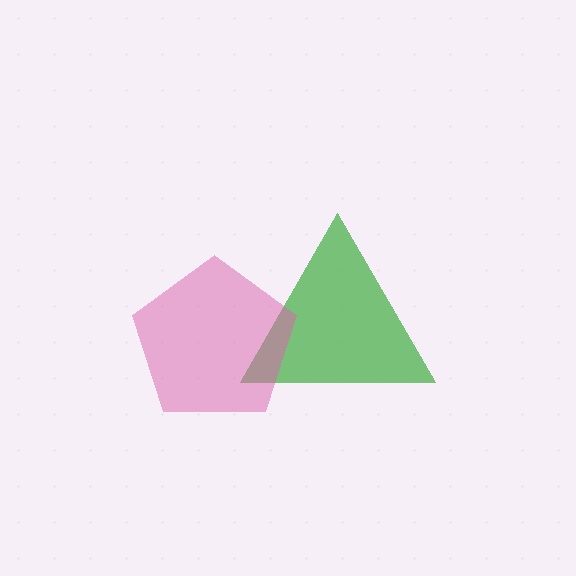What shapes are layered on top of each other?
The layered shapes are: a green triangle, a pink pentagon.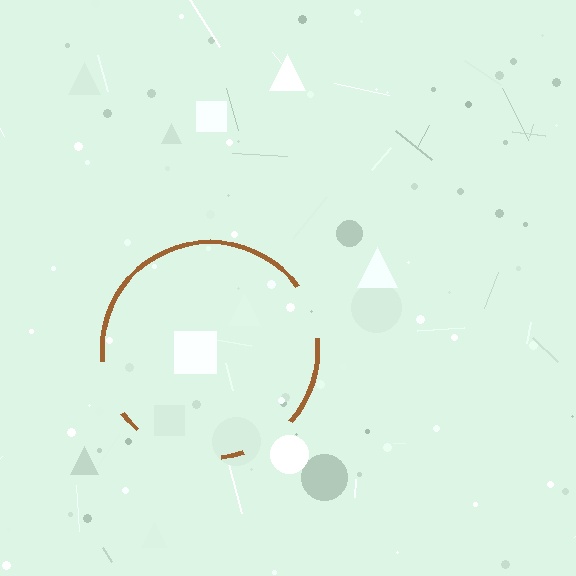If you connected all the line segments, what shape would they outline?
They would outline a circle.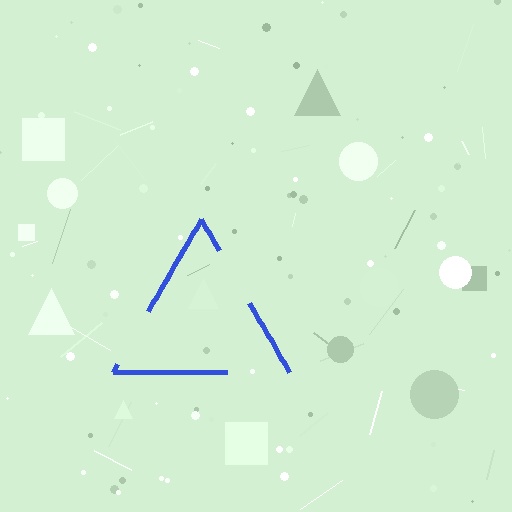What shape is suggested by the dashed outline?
The dashed outline suggests a triangle.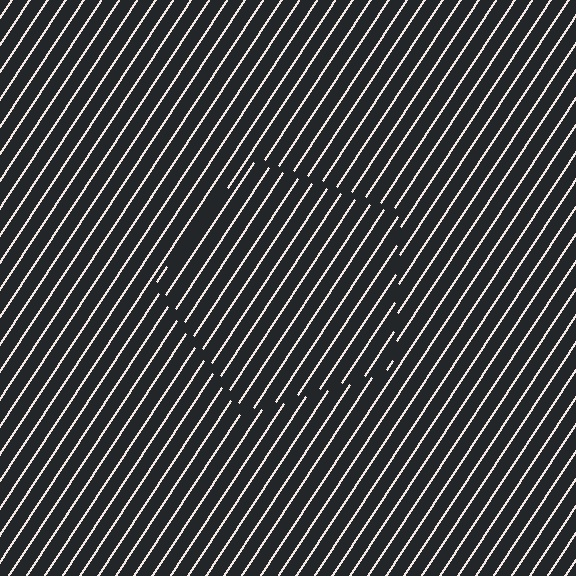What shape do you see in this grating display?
An illusory pentagon. The interior of the shape contains the same grating, shifted by half a period — the contour is defined by the phase discontinuity where line-ends from the inner and outer gratings abut.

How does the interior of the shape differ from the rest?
The interior of the shape contains the same grating, shifted by half a period — the contour is defined by the phase discontinuity where line-ends from the inner and outer gratings abut.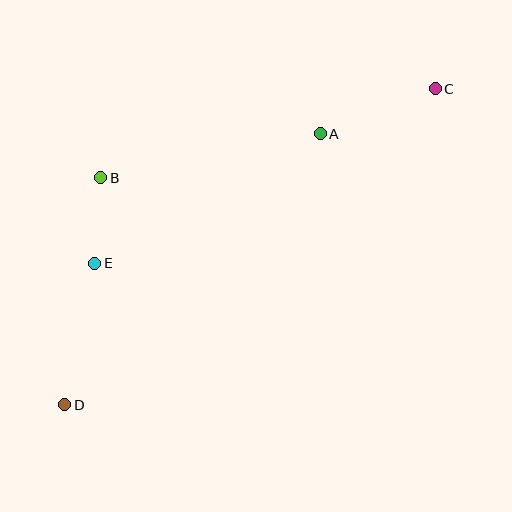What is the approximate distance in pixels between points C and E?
The distance between C and E is approximately 383 pixels.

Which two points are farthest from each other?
Points C and D are farthest from each other.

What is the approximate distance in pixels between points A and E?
The distance between A and E is approximately 260 pixels.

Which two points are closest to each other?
Points B and E are closest to each other.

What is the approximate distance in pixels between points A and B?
The distance between A and B is approximately 223 pixels.